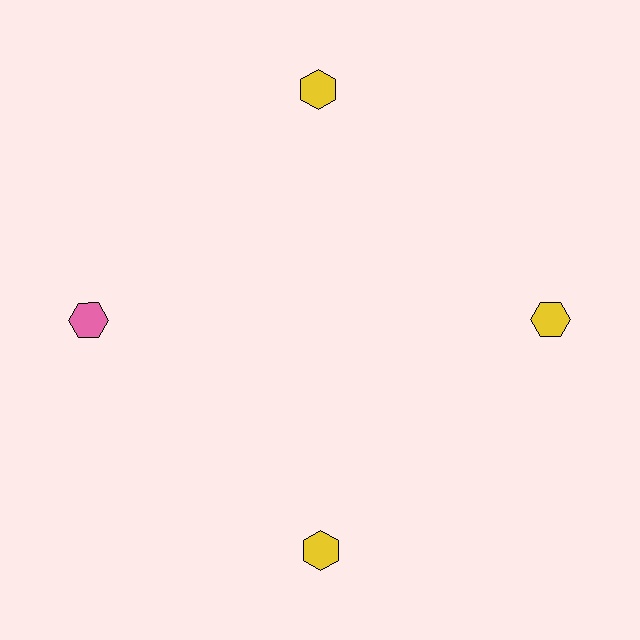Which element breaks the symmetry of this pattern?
The pink hexagon at roughly the 9 o'clock position breaks the symmetry. All other shapes are yellow hexagons.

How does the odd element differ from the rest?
It has a different color: pink instead of yellow.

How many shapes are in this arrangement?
There are 4 shapes arranged in a ring pattern.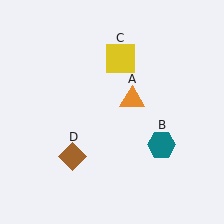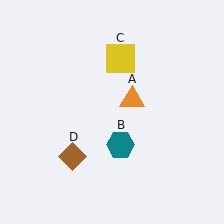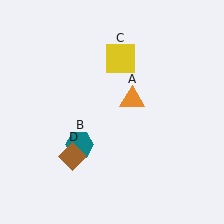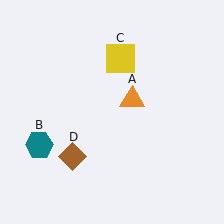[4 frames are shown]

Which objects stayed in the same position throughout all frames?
Orange triangle (object A) and yellow square (object C) and brown diamond (object D) remained stationary.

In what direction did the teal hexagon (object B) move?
The teal hexagon (object B) moved left.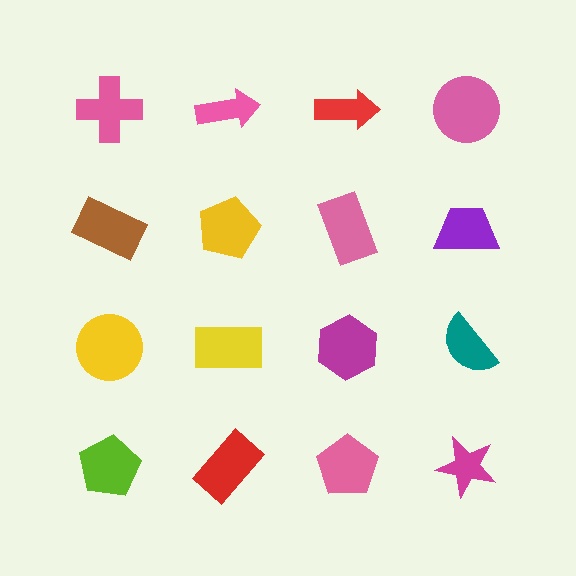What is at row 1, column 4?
A pink circle.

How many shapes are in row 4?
4 shapes.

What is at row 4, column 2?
A red rectangle.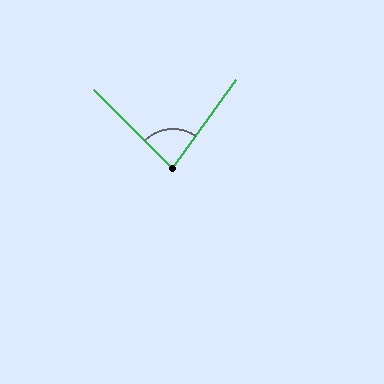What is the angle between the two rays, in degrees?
Approximately 80 degrees.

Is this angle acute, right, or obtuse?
It is acute.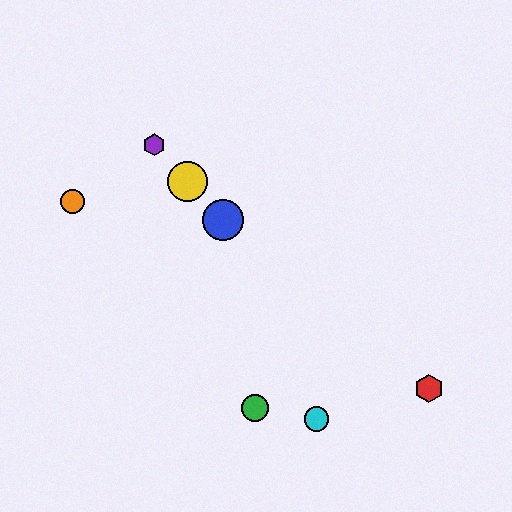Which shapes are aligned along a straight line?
The blue circle, the yellow circle, the purple hexagon are aligned along a straight line.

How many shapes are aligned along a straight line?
3 shapes (the blue circle, the yellow circle, the purple hexagon) are aligned along a straight line.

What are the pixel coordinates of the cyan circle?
The cyan circle is at (316, 419).